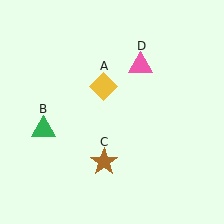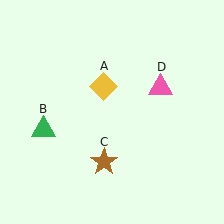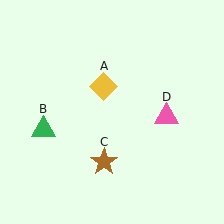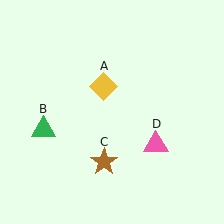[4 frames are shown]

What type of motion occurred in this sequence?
The pink triangle (object D) rotated clockwise around the center of the scene.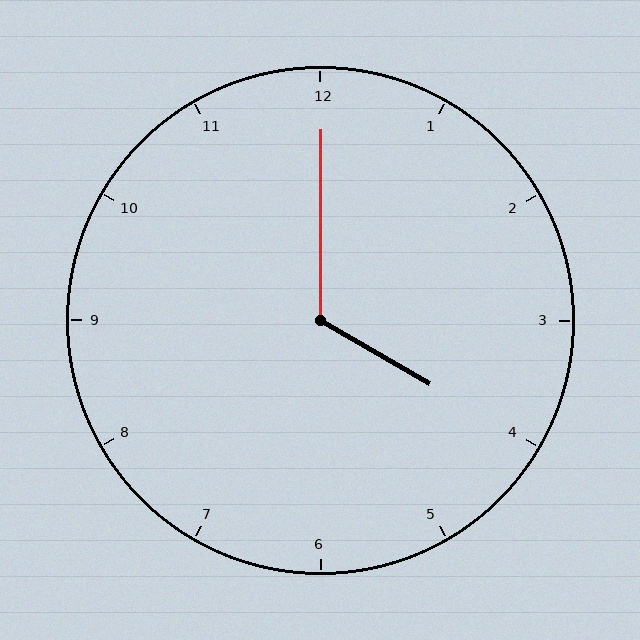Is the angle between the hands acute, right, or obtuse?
It is obtuse.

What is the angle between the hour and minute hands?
Approximately 120 degrees.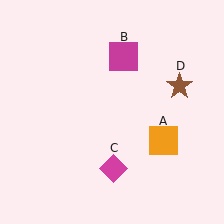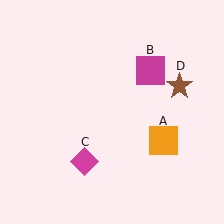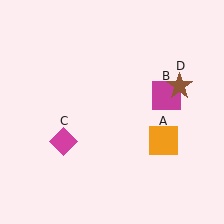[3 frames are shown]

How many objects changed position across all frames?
2 objects changed position: magenta square (object B), magenta diamond (object C).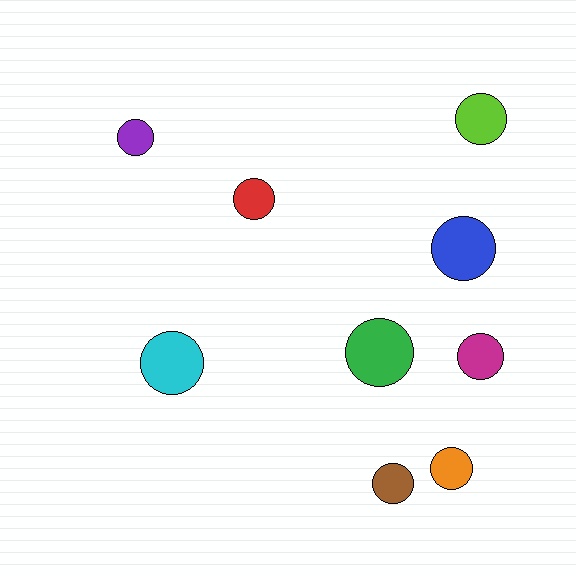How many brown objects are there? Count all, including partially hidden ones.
There is 1 brown object.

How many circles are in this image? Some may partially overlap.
There are 9 circles.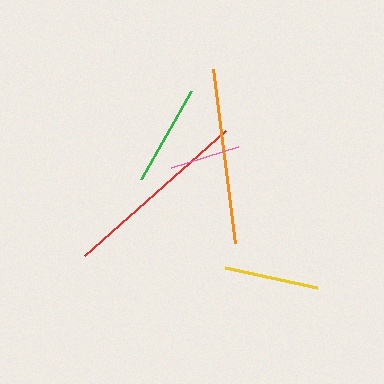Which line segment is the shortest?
The pink line is the shortest at approximately 70 pixels.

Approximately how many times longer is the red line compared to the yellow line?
The red line is approximately 2.0 times the length of the yellow line.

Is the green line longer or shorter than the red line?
The red line is longer than the green line.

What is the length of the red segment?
The red segment is approximately 188 pixels long.